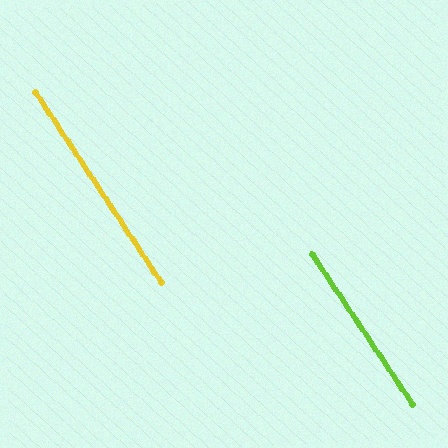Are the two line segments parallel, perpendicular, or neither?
Parallel — their directions differ by only 0.3°.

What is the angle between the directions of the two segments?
Approximately 0 degrees.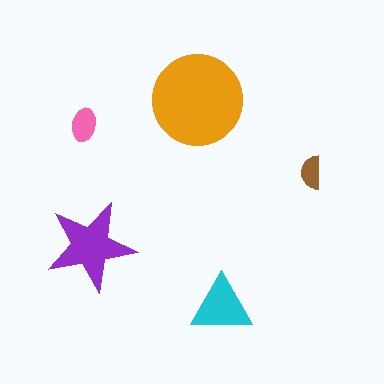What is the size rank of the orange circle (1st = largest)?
1st.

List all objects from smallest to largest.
The brown semicircle, the pink ellipse, the cyan triangle, the purple star, the orange circle.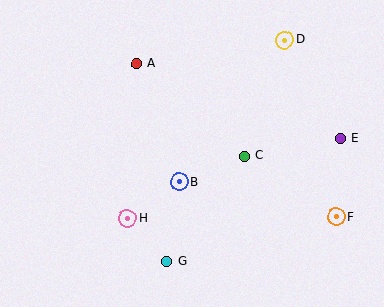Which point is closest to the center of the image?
Point B at (179, 182) is closest to the center.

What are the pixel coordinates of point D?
Point D is at (285, 40).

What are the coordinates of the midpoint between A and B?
The midpoint between A and B is at (157, 123).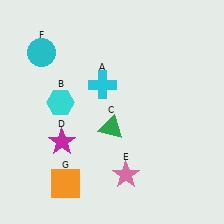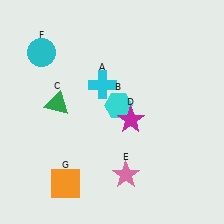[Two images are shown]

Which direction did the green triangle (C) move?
The green triangle (C) moved left.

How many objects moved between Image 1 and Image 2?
3 objects moved between the two images.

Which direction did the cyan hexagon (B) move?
The cyan hexagon (B) moved right.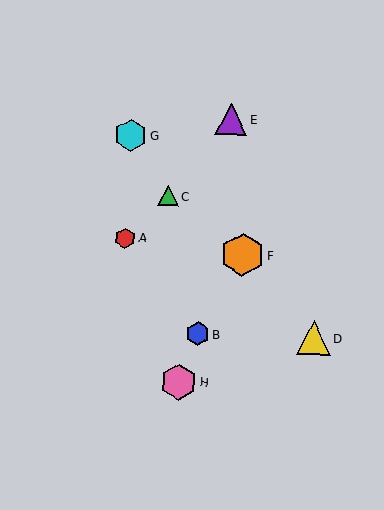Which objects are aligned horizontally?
Objects B, D are aligned horizontally.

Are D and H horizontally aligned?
No, D is at y≈338 and H is at y≈382.